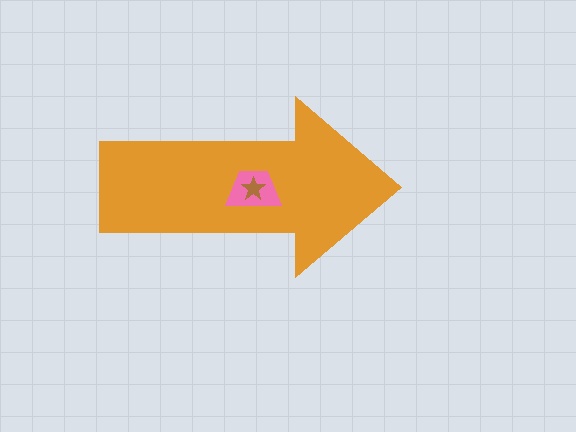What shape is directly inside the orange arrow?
The pink trapezoid.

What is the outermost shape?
The orange arrow.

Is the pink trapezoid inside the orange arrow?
Yes.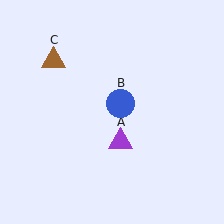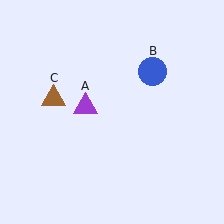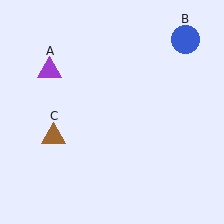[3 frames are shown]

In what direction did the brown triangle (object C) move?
The brown triangle (object C) moved down.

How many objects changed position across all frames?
3 objects changed position: purple triangle (object A), blue circle (object B), brown triangle (object C).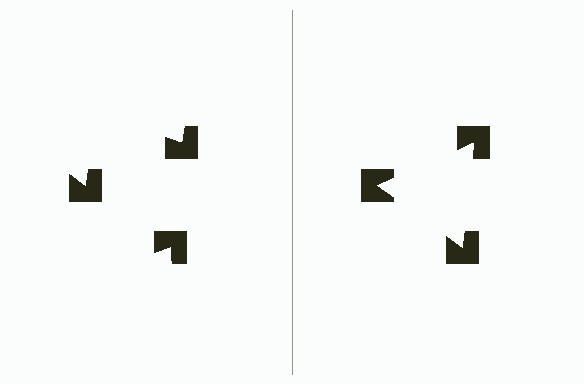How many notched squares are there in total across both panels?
6 — 3 on each side.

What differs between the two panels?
The notched squares are positioned identically on both sides; only the wedge orientations differ. On the right they align to a triangle; on the left they are misaligned.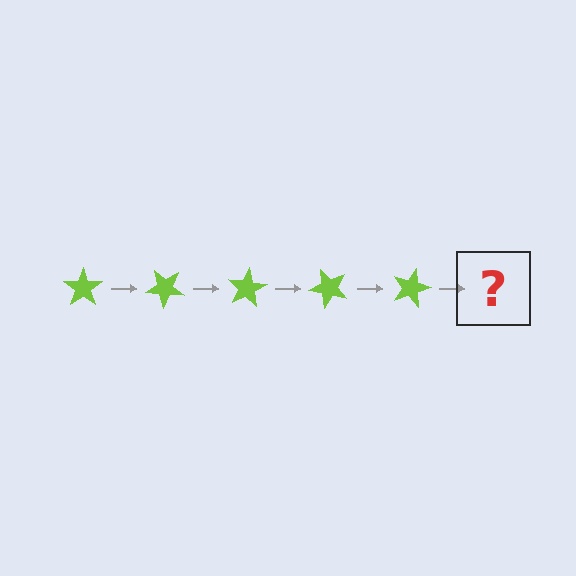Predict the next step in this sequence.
The next step is a lime star rotated 200 degrees.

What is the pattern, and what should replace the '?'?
The pattern is that the star rotates 40 degrees each step. The '?' should be a lime star rotated 200 degrees.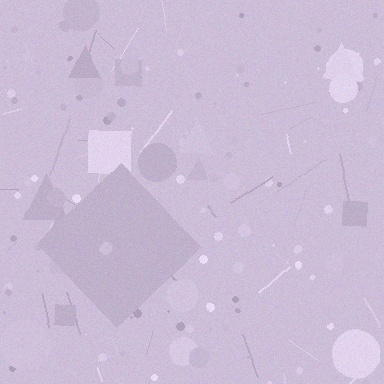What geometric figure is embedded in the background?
A diamond is embedded in the background.